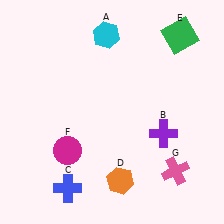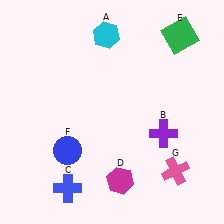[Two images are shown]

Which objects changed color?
D changed from orange to magenta. F changed from magenta to blue.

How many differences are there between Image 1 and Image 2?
There are 2 differences between the two images.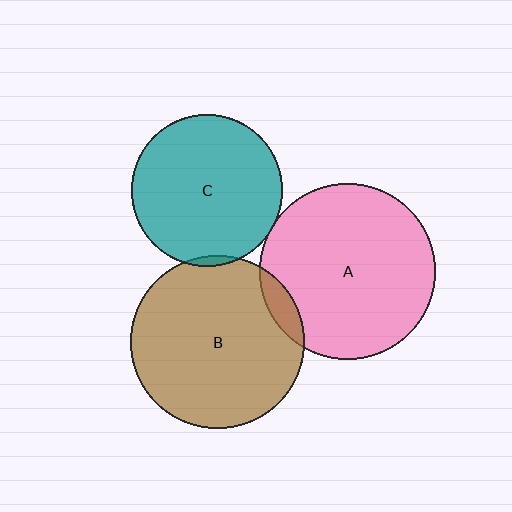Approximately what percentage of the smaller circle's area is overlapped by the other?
Approximately 5%.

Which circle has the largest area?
Circle A (pink).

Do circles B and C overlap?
Yes.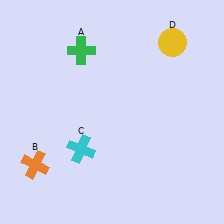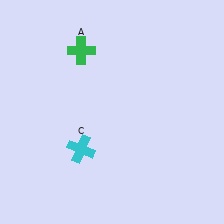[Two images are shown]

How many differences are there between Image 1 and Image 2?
There are 2 differences between the two images.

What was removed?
The yellow circle (D), the orange cross (B) were removed in Image 2.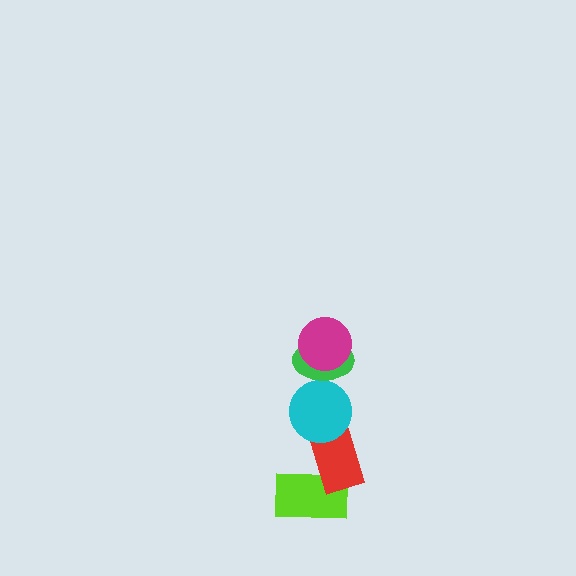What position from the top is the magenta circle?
The magenta circle is 1st from the top.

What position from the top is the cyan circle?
The cyan circle is 3rd from the top.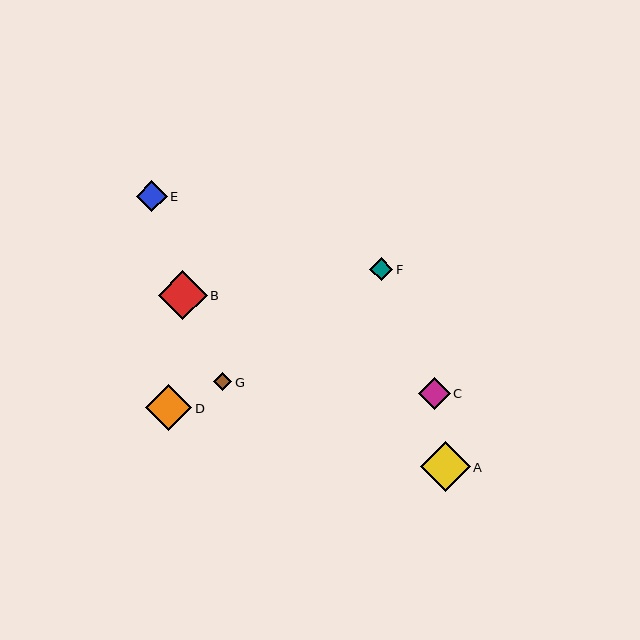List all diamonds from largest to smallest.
From largest to smallest: A, B, D, C, E, F, G.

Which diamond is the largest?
Diamond A is the largest with a size of approximately 50 pixels.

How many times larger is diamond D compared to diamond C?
Diamond D is approximately 1.5 times the size of diamond C.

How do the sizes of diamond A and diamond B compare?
Diamond A and diamond B are approximately the same size.